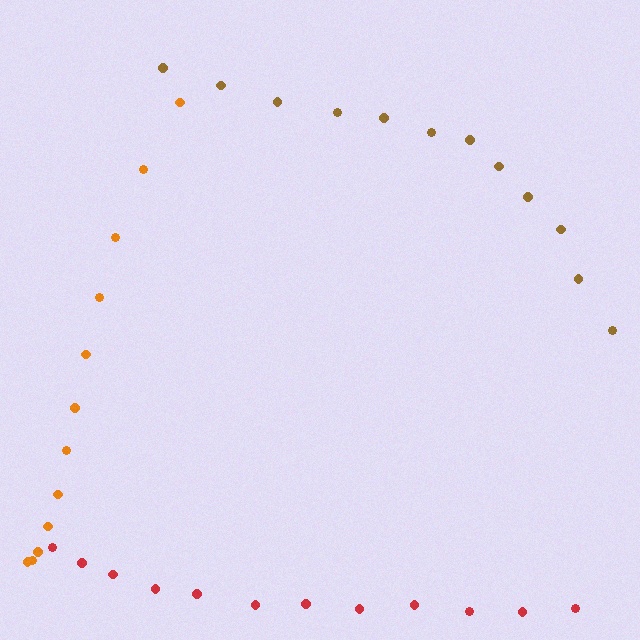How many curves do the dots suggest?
There are 3 distinct paths.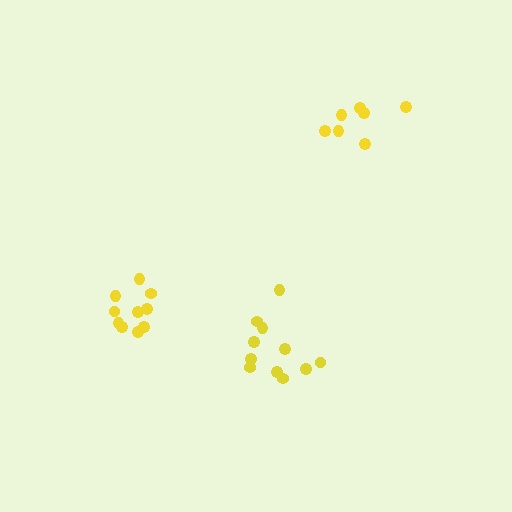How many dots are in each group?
Group 1: 11 dots, Group 2: 10 dots, Group 3: 7 dots (28 total).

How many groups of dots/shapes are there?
There are 3 groups.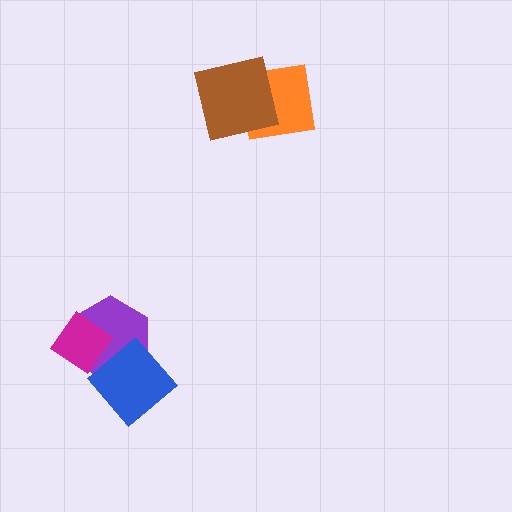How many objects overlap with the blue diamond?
2 objects overlap with the blue diamond.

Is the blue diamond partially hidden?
Yes, it is partially covered by another shape.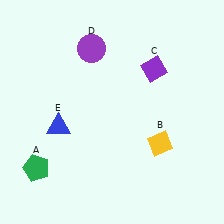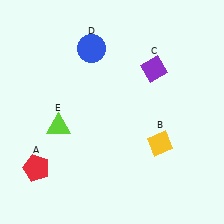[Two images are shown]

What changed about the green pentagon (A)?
In Image 1, A is green. In Image 2, it changed to red.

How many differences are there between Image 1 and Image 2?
There are 3 differences between the two images.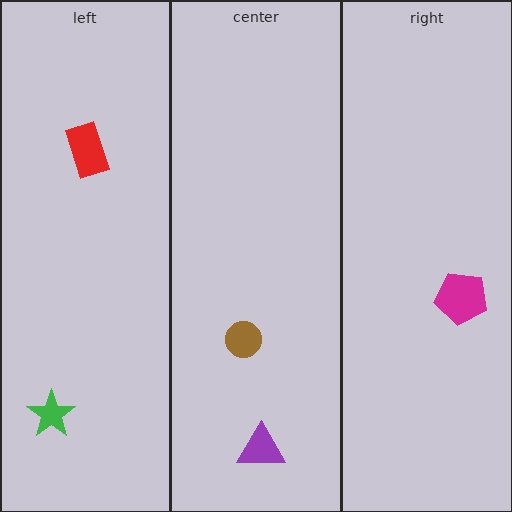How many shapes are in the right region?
1.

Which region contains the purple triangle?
The center region.